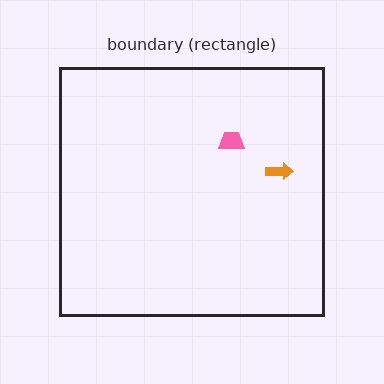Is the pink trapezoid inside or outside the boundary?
Inside.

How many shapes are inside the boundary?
2 inside, 0 outside.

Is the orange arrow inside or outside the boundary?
Inside.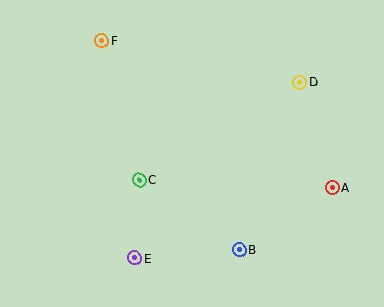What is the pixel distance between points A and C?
The distance between A and C is 193 pixels.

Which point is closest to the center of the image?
Point C at (139, 180) is closest to the center.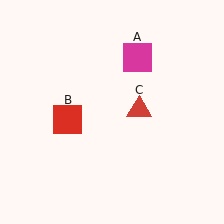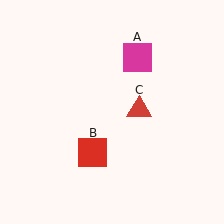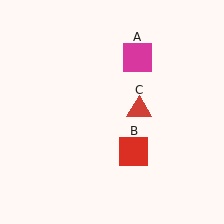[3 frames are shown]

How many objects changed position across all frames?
1 object changed position: red square (object B).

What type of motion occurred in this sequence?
The red square (object B) rotated counterclockwise around the center of the scene.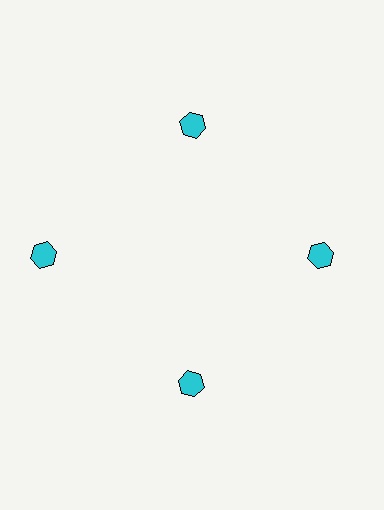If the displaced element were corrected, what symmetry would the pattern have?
It would have 4-fold rotational symmetry — the pattern would map onto itself every 90 degrees.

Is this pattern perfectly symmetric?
No. The 4 cyan hexagons are arranged in a ring, but one element near the 9 o'clock position is pushed outward from the center, breaking the 4-fold rotational symmetry.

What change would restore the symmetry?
The symmetry would be restored by moving it inward, back onto the ring so that all 4 hexagons sit at equal angles and equal distance from the center.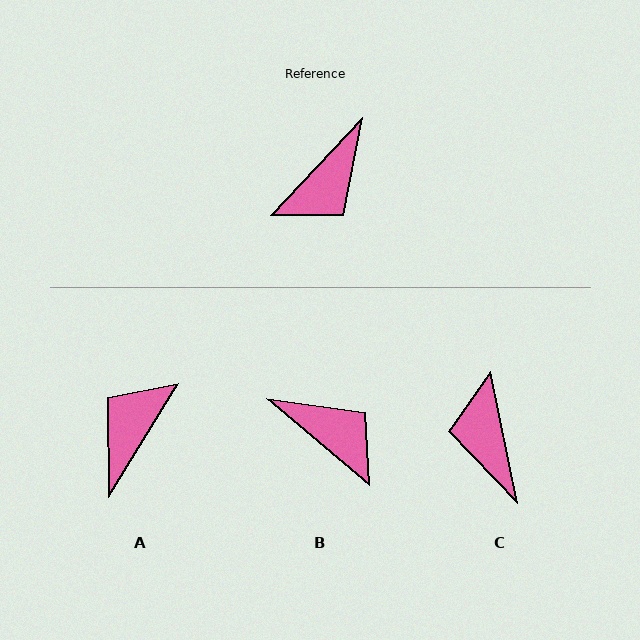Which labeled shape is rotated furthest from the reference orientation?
A, about 168 degrees away.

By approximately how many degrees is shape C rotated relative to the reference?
Approximately 125 degrees clockwise.